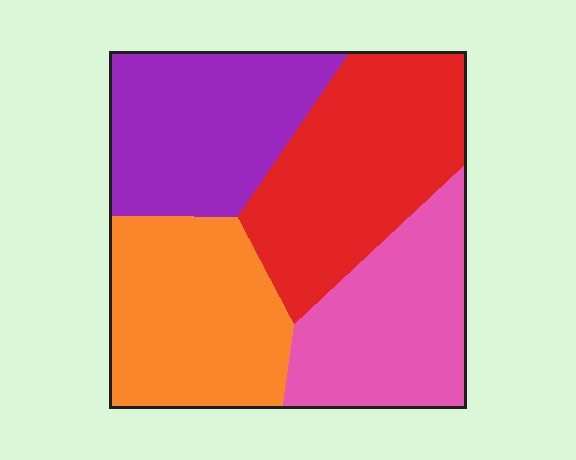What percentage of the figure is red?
Red covers roughly 30% of the figure.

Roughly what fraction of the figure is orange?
Orange covers around 25% of the figure.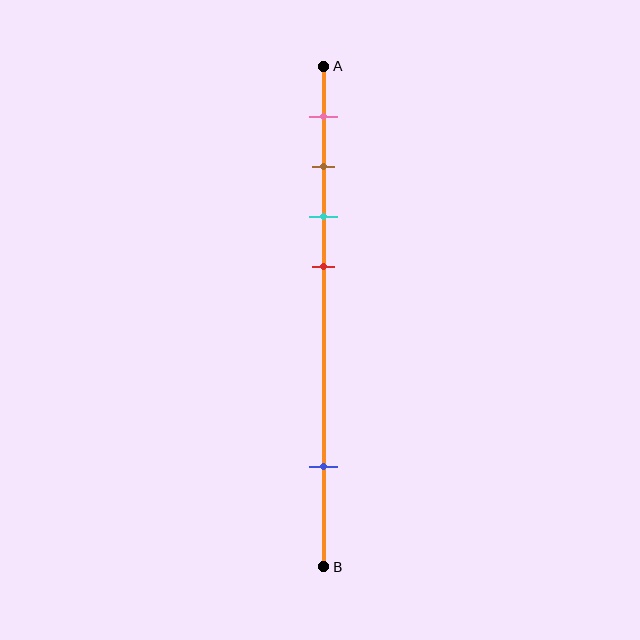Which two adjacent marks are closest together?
The brown and cyan marks are the closest adjacent pair.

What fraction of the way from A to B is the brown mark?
The brown mark is approximately 20% (0.2) of the way from A to B.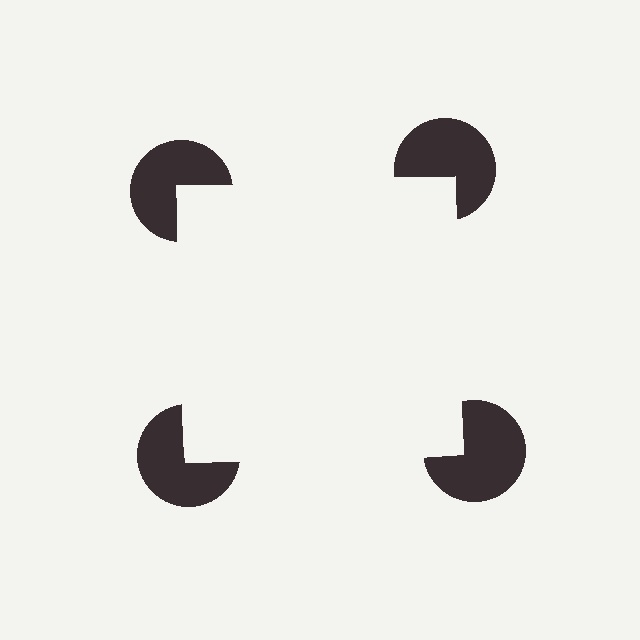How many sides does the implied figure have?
4 sides.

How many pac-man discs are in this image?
There are 4 — one at each vertex of the illusory square.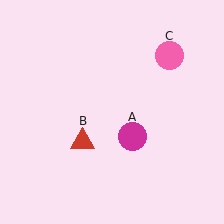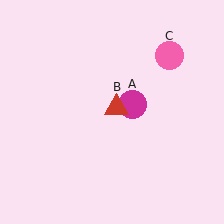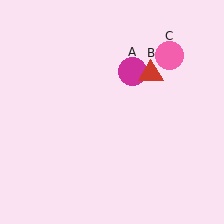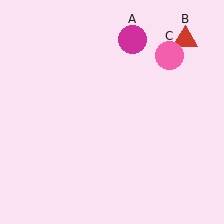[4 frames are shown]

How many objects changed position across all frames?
2 objects changed position: magenta circle (object A), red triangle (object B).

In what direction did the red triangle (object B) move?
The red triangle (object B) moved up and to the right.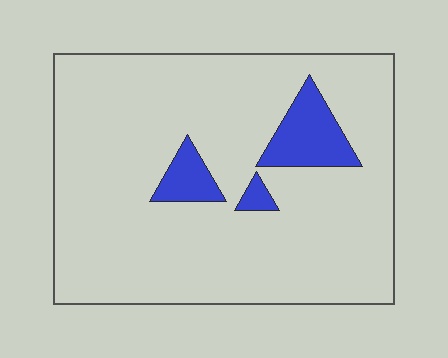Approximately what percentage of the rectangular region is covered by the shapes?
Approximately 10%.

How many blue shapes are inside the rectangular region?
3.